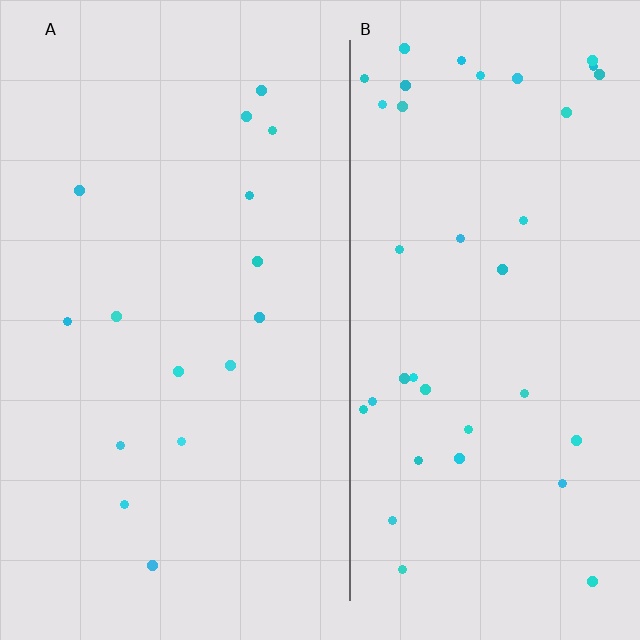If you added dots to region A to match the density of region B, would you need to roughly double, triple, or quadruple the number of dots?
Approximately double.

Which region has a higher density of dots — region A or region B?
B (the right).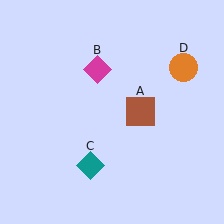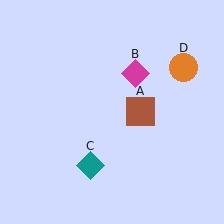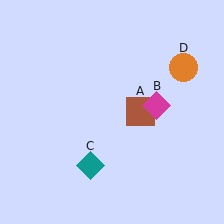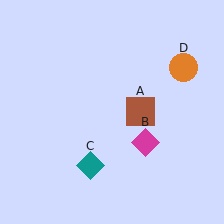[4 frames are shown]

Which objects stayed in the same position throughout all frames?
Brown square (object A) and teal diamond (object C) and orange circle (object D) remained stationary.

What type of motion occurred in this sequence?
The magenta diamond (object B) rotated clockwise around the center of the scene.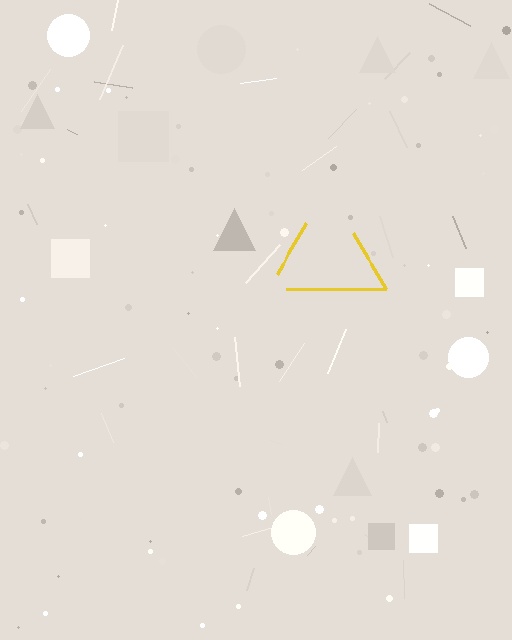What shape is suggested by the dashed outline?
The dashed outline suggests a triangle.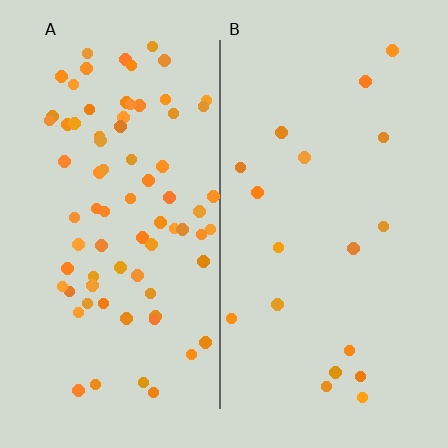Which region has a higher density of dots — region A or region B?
A (the left).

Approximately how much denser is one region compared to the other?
Approximately 4.1× — region A over region B.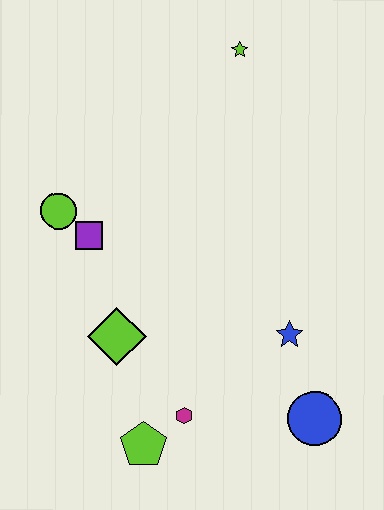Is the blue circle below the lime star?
Yes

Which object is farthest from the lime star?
The lime pentagon is farthest from the lime star.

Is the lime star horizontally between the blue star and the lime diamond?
Yes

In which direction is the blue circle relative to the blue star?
The blue circle is below the blue star.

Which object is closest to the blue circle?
The blue star is closest to the blue circle.